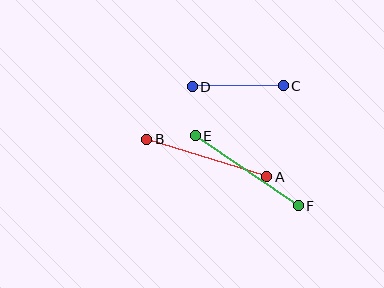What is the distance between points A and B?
The distance is approximately 125 pixels.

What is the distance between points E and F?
The distance is approximately 125 pixels.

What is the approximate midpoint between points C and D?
The midpoint is at approximately (238, 86) pixels.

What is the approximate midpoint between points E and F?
The midpoint is at approximately (247, 171) pixels.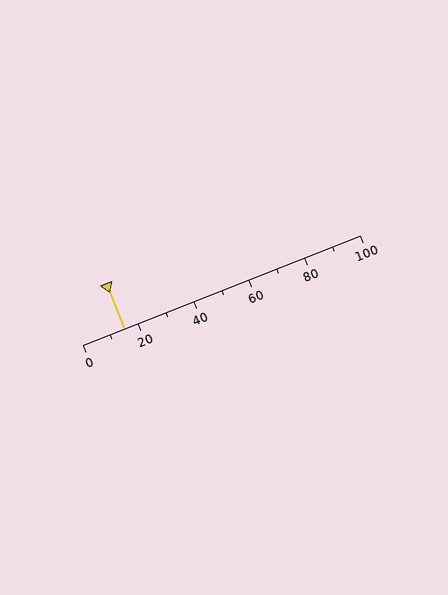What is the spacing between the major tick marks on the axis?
The major ticks are spaced 20 apart.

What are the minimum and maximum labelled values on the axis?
The axis runs from 0 to 100.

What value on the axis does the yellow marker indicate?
The marker indicates approximately 15.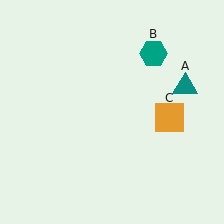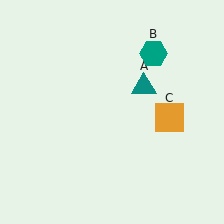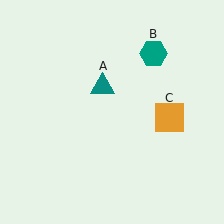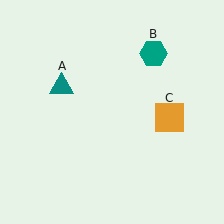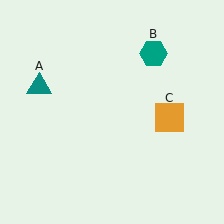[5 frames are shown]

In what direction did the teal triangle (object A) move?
The teal triangle (object A) moved left.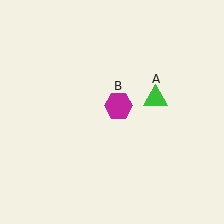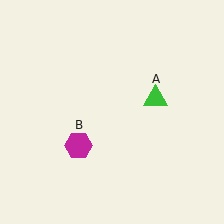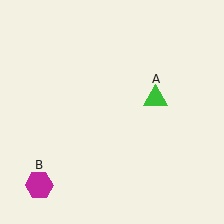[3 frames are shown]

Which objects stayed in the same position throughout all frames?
Green triangle (object A) remained stationary.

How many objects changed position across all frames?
1 object changed position: magenta hexagon (object B).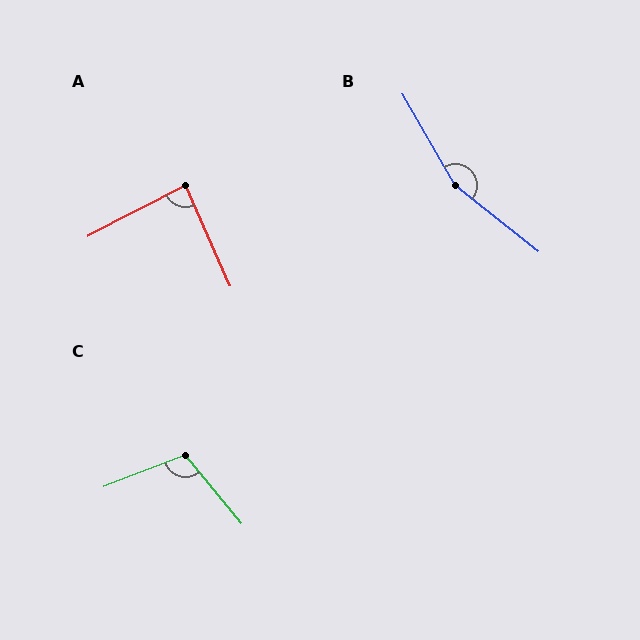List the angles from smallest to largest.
A (87°), C (108°), B (159°).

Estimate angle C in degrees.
Approximately 108 degrees.